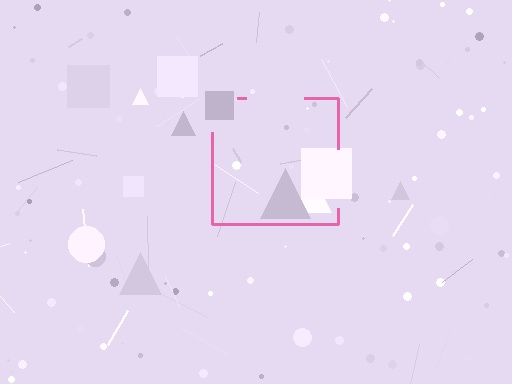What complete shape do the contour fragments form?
The contour fragments form a square.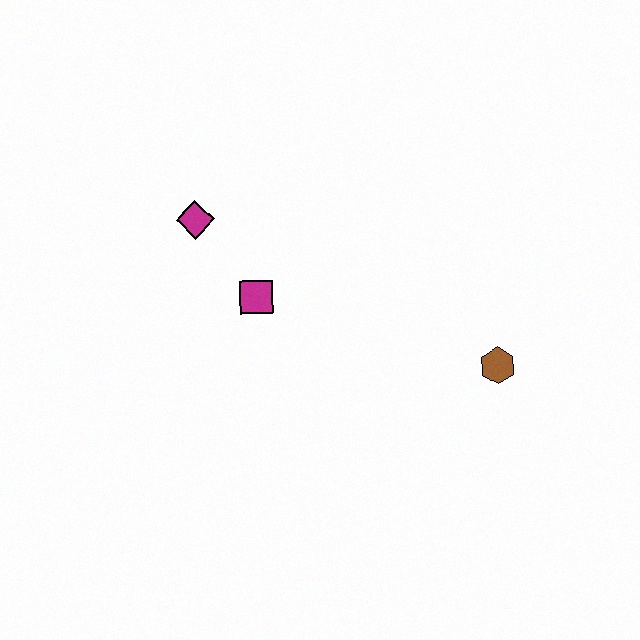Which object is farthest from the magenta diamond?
The brown hexagon is farthest from the magenta diamond.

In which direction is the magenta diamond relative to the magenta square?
The magenta diamond is above the magenta square.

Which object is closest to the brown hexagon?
The magenta square is closest to the brown hexagon.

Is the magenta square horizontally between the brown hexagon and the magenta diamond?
Yes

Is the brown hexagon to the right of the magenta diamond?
Yes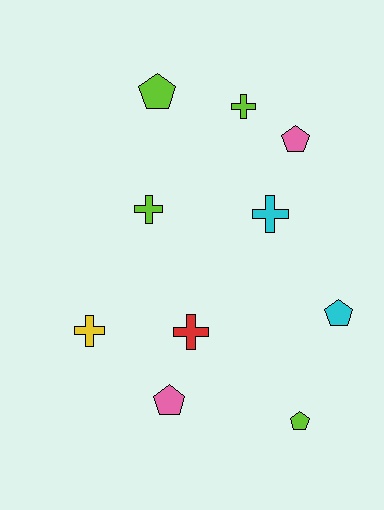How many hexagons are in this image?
There are no hexagons.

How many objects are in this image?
There are 10 objects.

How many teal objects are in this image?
There are no teal objects.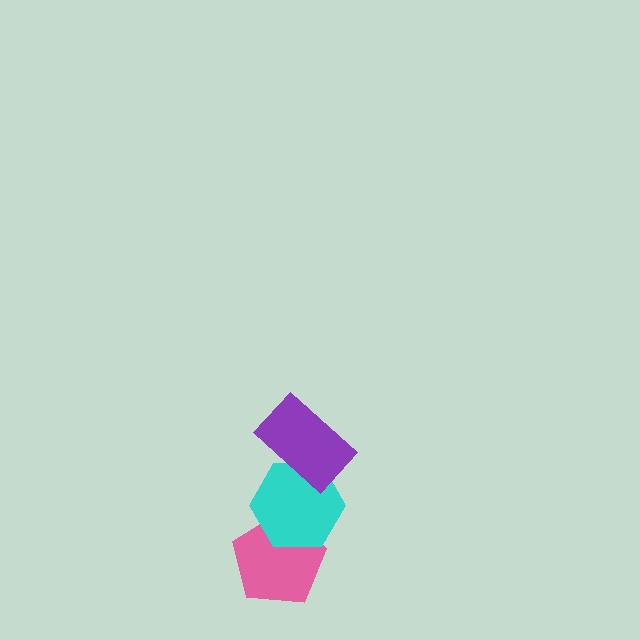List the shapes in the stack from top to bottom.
From top to bottom: the purple rectangle, the cyan hexagon, the pink pentagon.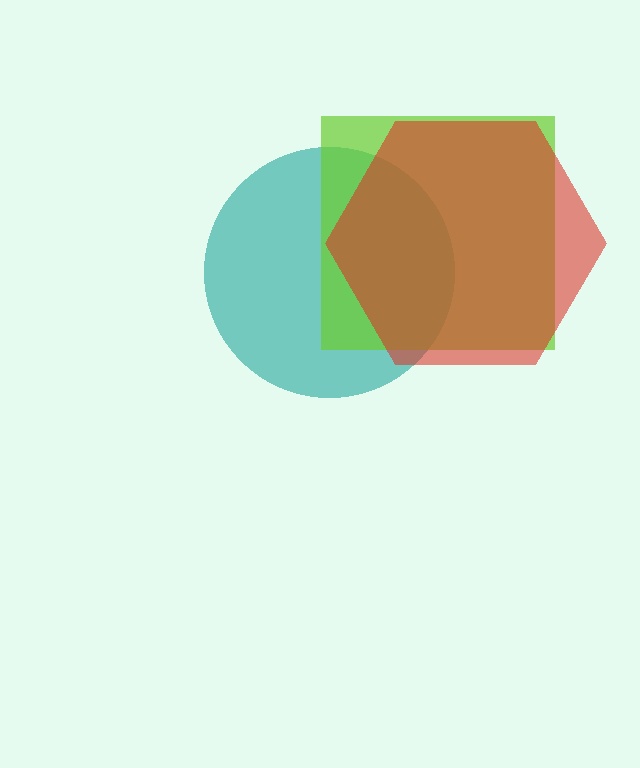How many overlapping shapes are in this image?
There are 3 overlapping shapes in the image.